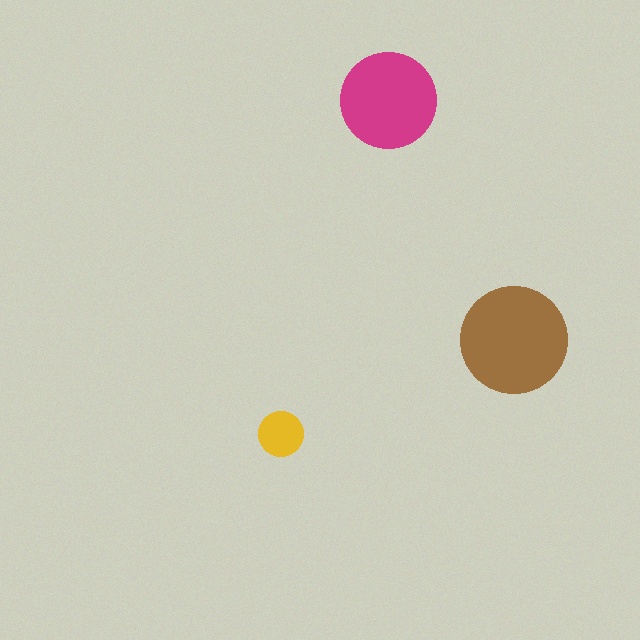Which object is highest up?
The magenta circle is topmost.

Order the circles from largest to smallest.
the brown one, the magenta one, the yellow one.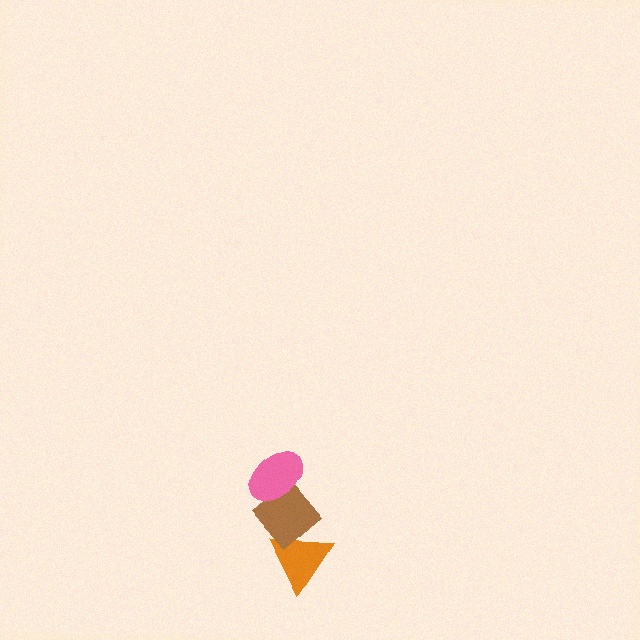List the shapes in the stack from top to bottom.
From top to bottom: the pink ellipse, the brown diamond, the orange triangle.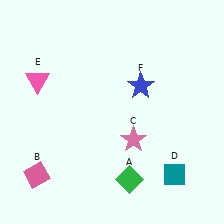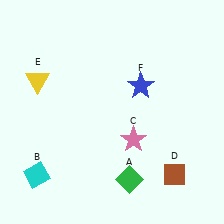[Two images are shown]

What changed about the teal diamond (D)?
In Image 1, D is teal. In Image 2, it changed to brown.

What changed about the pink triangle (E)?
In Image 1, E is pink. In Image 2, it changed to yellow.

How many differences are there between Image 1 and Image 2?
There are 3 differences between the two images.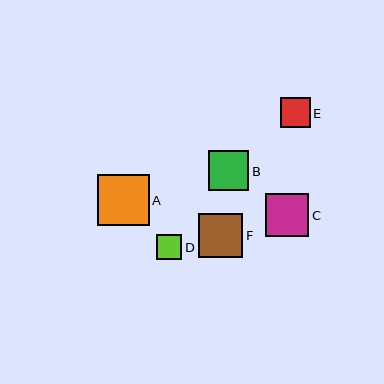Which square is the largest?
Square A is the largest with a size of approximately 52 pixels.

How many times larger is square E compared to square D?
Square E is approximately 1.2 times the size of square D.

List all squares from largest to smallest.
From largest to smallest: A, F, C, B, E, D.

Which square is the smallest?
Square D is the smallest with a size of approximately 25 pixels.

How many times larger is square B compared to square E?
Square B is approximately 1.4 times the size of square E.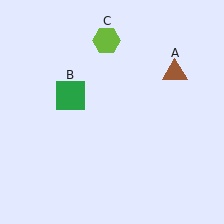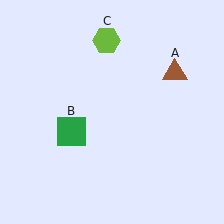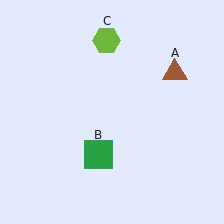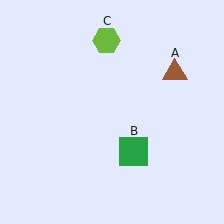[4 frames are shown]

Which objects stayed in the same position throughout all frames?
Brown triangle (object A) and lime hexagon (object C) remained stationary.